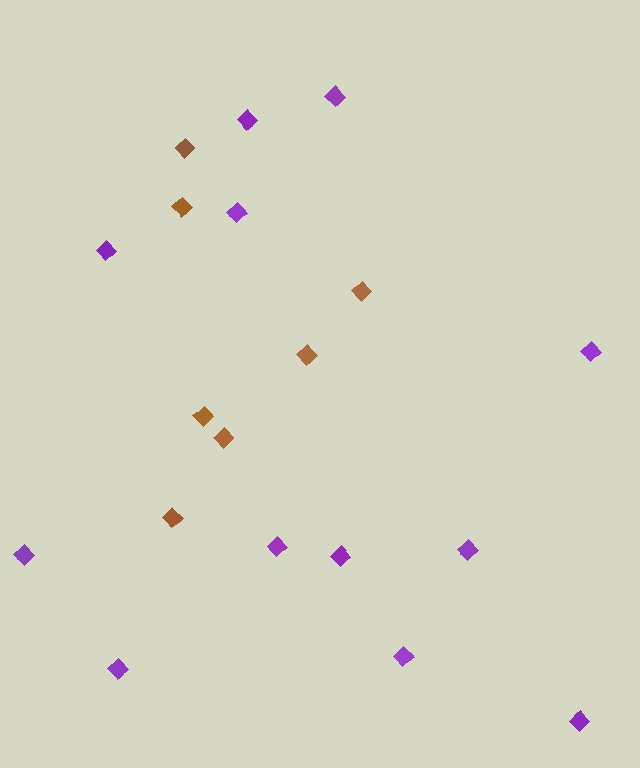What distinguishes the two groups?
There are 2 groups: one group of brown diamonds (7) and one group of purple diamonds (12).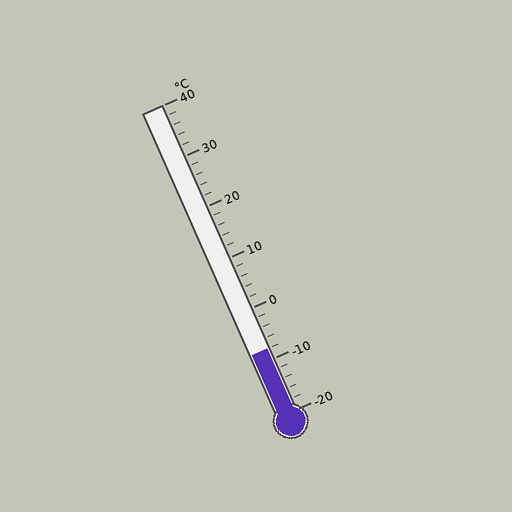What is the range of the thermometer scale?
The thermometer scale ranges from -20°C to 40°C.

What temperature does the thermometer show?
The thermometer shows approximately -8°C.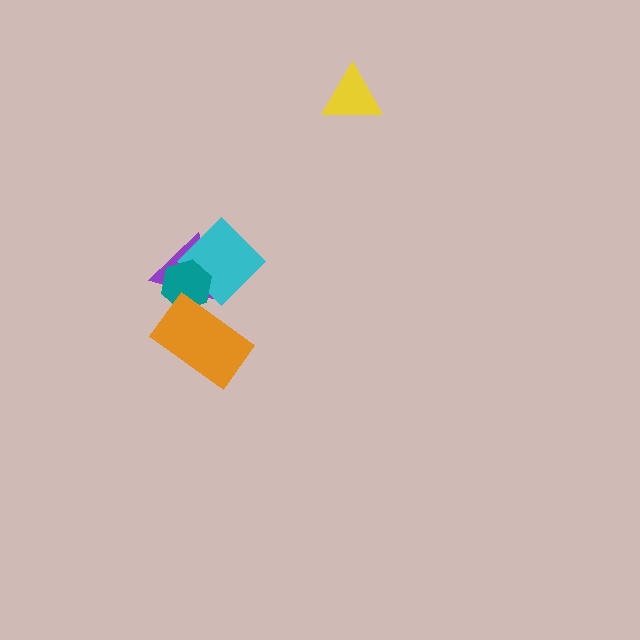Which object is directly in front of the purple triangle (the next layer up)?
The cyan diamond is directly in front of the purple triangle.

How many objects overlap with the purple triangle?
3 objects overlap with the purple triangle.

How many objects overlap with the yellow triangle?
0 objects overlap with the yellow triangle.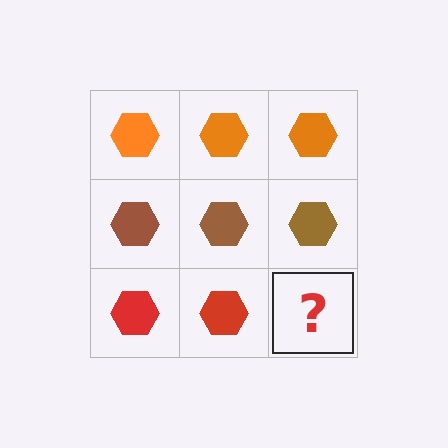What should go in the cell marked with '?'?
The missing cell should contain a red hexagon.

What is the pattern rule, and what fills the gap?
The rule is that each row has a consistent color. The gap should be filled with a red hexagon.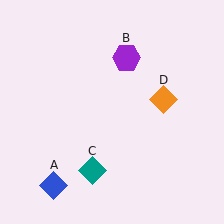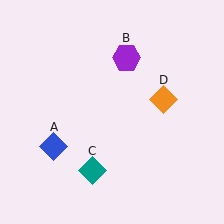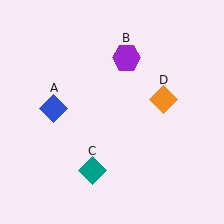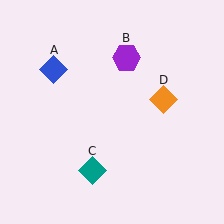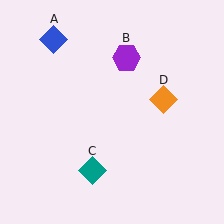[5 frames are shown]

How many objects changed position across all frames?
1 object changed position: blue diamond (object A).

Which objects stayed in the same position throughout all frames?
Purple hexagon (object B) and teal diamond (object C) and orange diamond (object D) remained stationary.